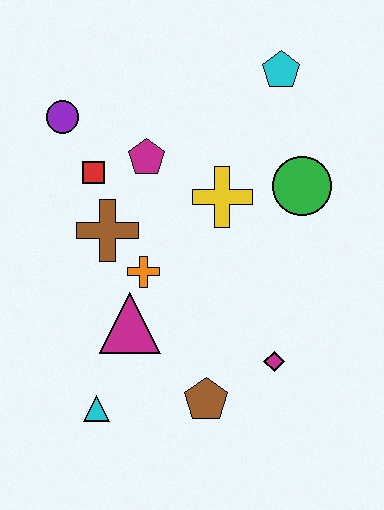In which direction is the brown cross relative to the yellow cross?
The brown cross is to the left of the yellow cross.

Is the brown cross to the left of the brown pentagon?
Yes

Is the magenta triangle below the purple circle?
Yes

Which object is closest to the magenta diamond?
The brown pentagon is closest to the magenta diamond.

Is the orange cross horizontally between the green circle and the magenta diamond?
No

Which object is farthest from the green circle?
The cyan triangle is farthest from the green circle.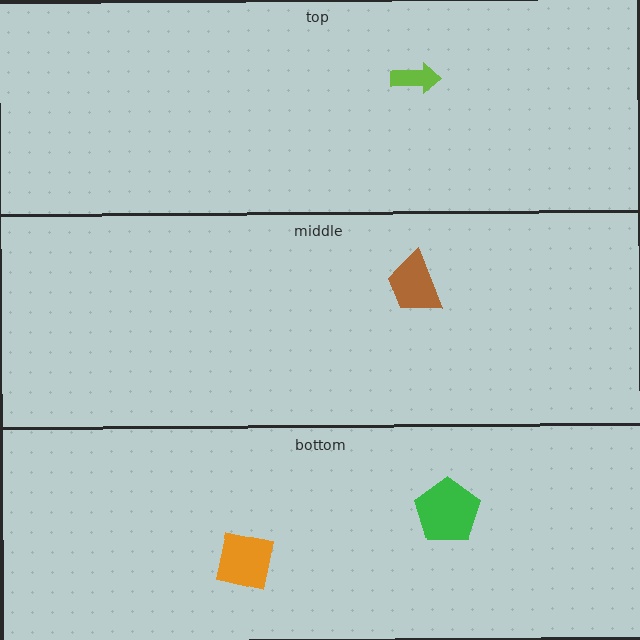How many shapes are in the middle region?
1.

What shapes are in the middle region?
The brown trapezoid.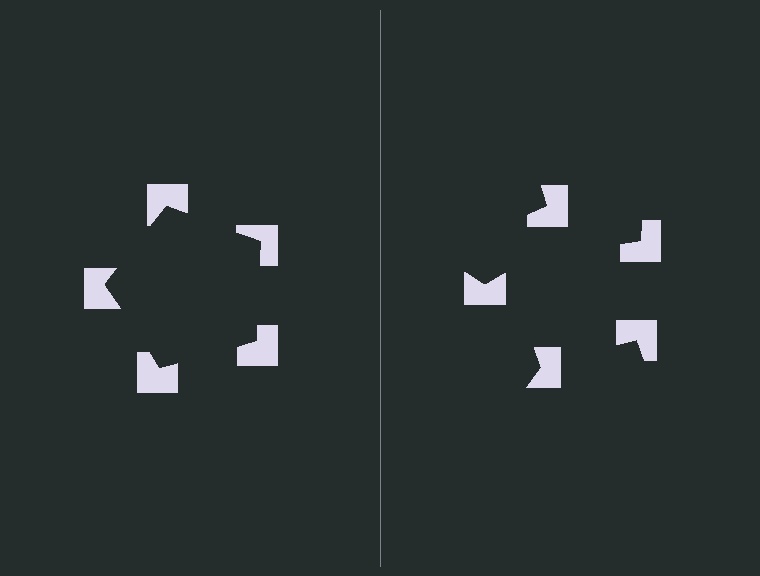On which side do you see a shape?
An illusory pentagon appears on the left side. On the right side the wedge cuts are rotated, so no coherent shape forms.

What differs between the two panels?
The notched squares are positioned identically on both sides; only the wedge orientations differ. On the left they align to a pentagon; on the right they are misaligned.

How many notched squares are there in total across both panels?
10 — 5 on each side.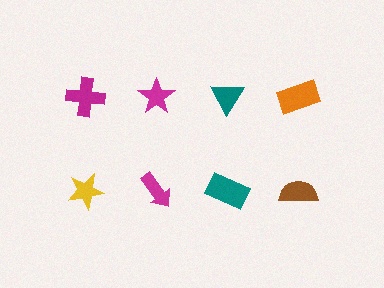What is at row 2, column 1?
A yellow star.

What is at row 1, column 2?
A magenta star.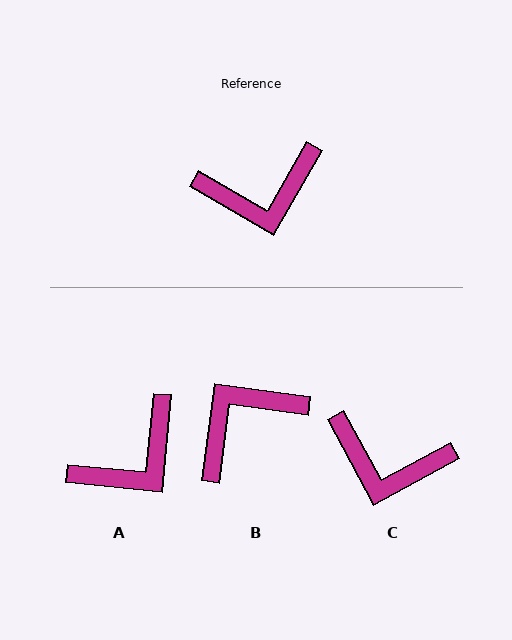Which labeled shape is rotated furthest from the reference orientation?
B, about 158 degrees away.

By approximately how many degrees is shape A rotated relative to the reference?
Approximately 25 degrees counter-clockwise.